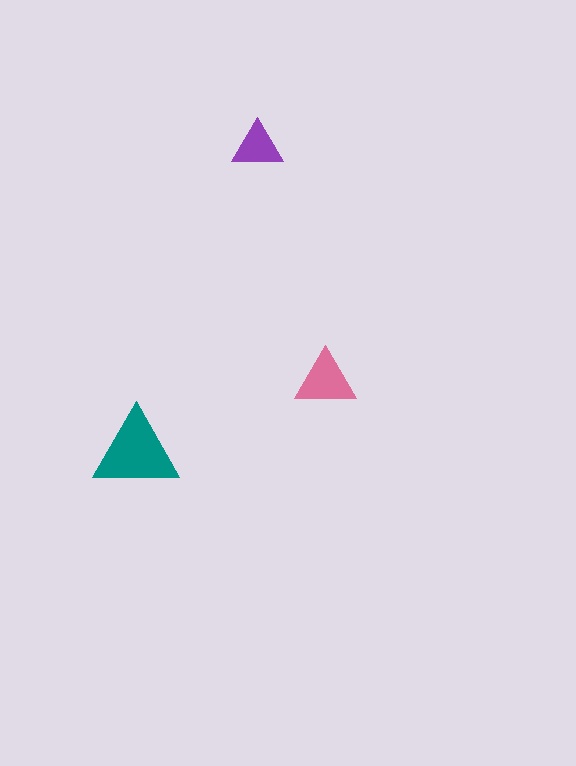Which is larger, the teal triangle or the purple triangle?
The teal one.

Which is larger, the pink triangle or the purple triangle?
The pink one.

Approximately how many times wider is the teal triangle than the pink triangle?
About 1.5 times wider.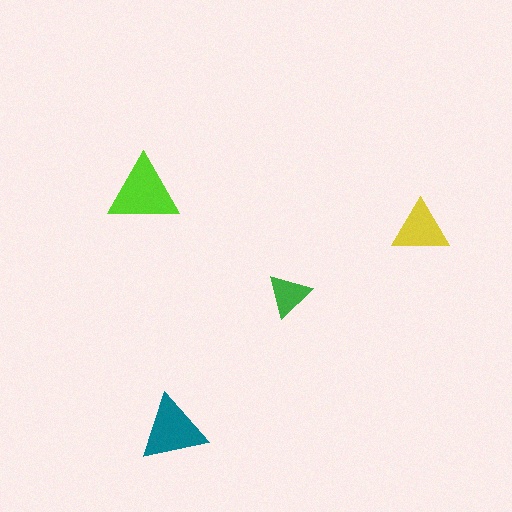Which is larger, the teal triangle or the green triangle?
The teal one.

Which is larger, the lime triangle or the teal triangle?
The lime one.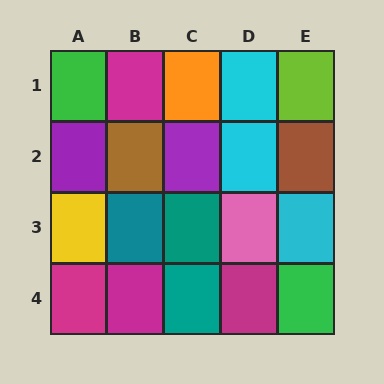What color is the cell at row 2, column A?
Purple.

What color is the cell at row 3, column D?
Pink.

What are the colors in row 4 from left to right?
Magenta, magenta, teal, magenta, green.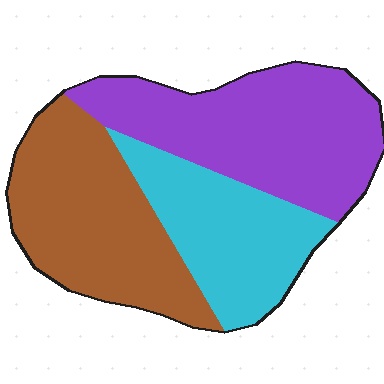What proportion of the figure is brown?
Brown takes up between a third and a half of the figure.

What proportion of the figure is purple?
Purple covers around 40% of the figure.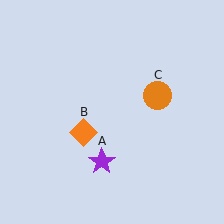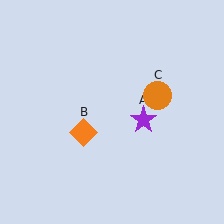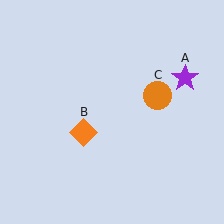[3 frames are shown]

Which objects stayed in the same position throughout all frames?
Orange diamond (object B) and orange circle (object C) remained stationary.